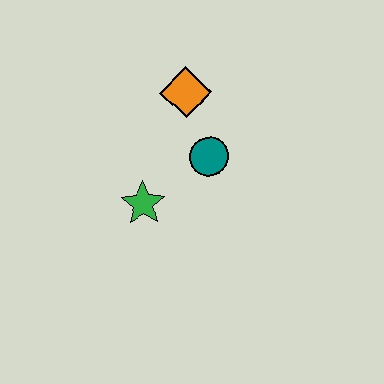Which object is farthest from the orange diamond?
The green star is farthest from the orange diamond.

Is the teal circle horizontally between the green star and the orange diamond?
No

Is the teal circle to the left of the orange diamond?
No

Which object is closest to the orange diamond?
The teal circle is closest to the orange diamond.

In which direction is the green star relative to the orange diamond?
The green star is below the orange diamond.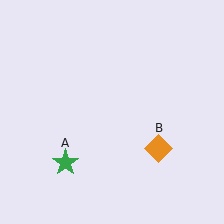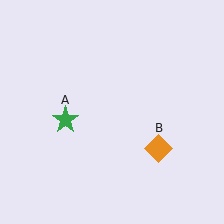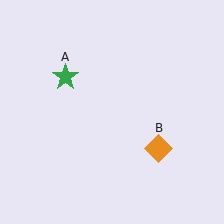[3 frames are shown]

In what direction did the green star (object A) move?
The green star (object A) moved up.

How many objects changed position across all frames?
1 object changed position: green star (object A).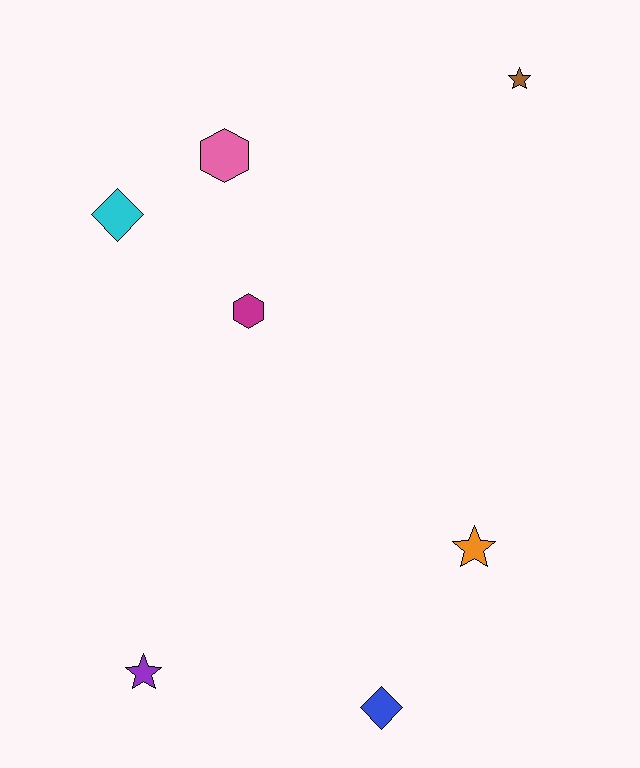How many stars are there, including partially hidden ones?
There are 3 stars.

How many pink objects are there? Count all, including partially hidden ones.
There is 1 pink object.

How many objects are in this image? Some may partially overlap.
There are 7 objects.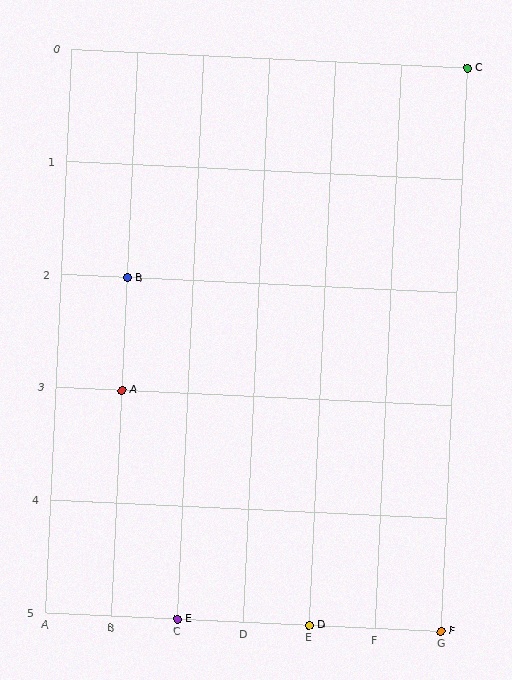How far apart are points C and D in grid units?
Points C and D are 2 columns and 5 rows apart (about 5.4 grid units diagonally).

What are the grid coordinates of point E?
Point E is at grid coordinates (C, 5).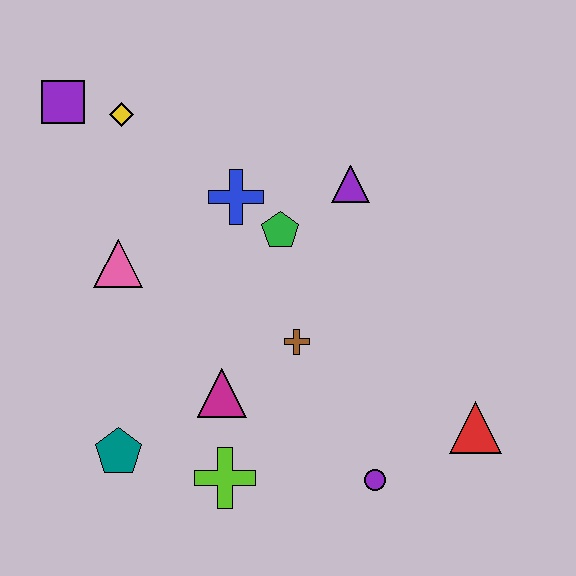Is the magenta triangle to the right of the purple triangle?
No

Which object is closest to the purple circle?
The red triangle is closest to the purple circle.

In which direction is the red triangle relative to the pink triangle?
The red triangle is to the right of the pink triangle.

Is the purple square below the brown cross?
No